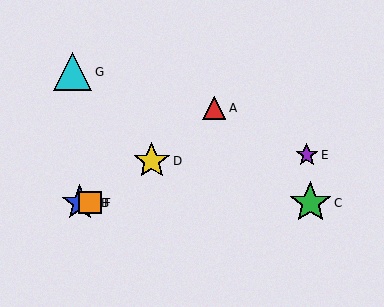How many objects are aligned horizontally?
3 objects (B, C, F) are aligned horizontally.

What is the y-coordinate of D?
Object D is at y≈161.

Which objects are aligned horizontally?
Objects B, C, F are aligned horizontally.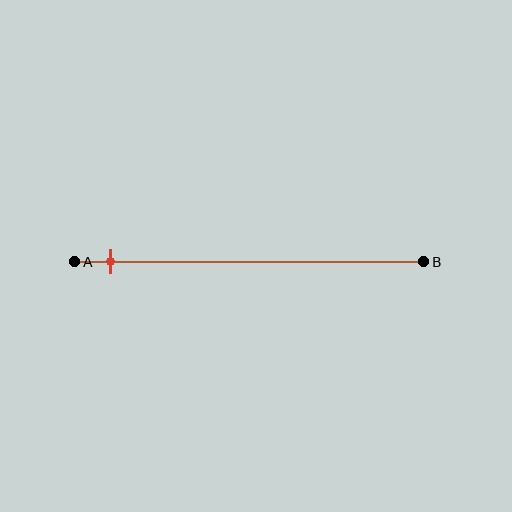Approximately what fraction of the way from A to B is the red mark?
The red mark is approximately 10% of the way from A to B.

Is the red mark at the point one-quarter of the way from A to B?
No, the mark is at about 10% from A, not at the 25% one-quarter point.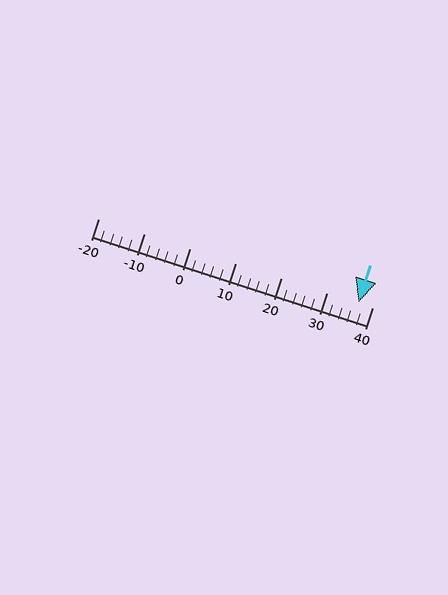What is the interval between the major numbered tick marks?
The major tick marks are spaced 10 units apart.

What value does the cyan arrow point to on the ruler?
The cyan arrow points to approximately 37.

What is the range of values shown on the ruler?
The ruler shows values from -20 to 40.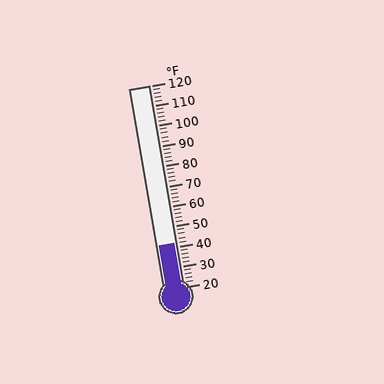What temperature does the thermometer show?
The thermometer shows approximately 42°F.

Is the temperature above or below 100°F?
The temperature is below 100°F.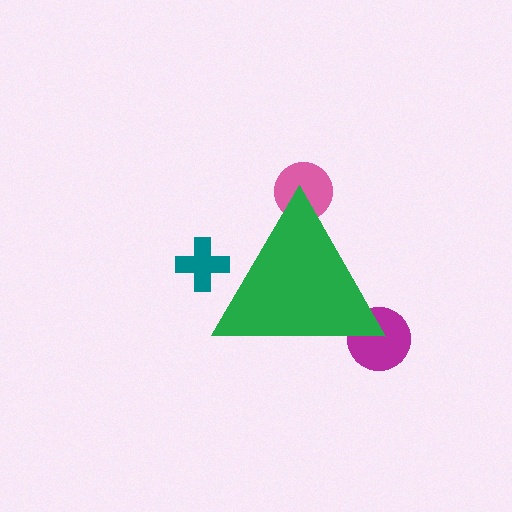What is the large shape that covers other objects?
A green triangle.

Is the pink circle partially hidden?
Yes, the pink circle is partially hidden behind the green triangle.